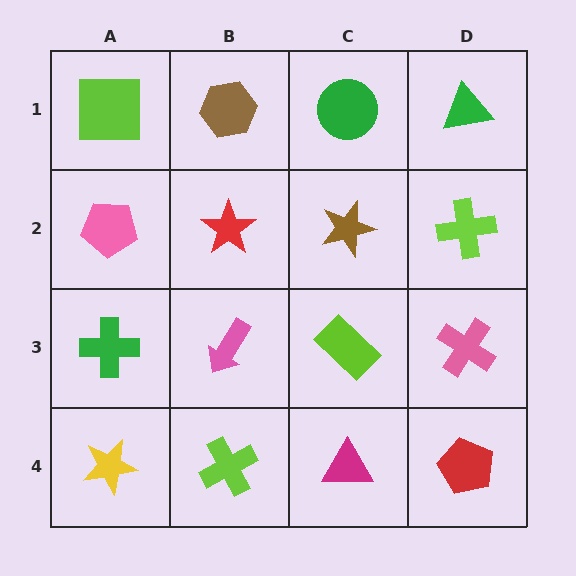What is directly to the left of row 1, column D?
A green circle.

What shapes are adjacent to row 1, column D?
A lime cross (row 2, column D), a green circle (row 1, column C).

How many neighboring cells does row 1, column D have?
2.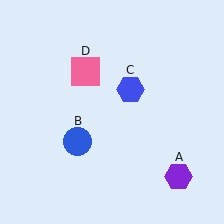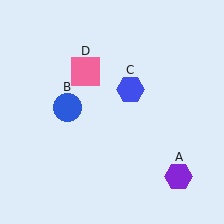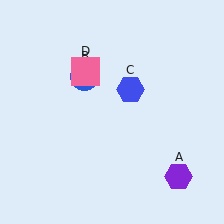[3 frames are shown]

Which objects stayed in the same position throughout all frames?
Purple hexagon (object A) and blue hexagon (object C) and pink square (object D) remained stationary.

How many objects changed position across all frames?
1 object changed position: blue circle (object B).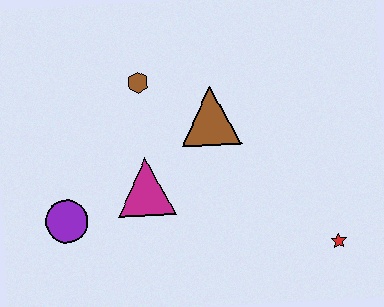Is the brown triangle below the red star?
No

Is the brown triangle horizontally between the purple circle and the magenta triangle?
No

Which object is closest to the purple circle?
The magenta triangle is closest to the purple circle.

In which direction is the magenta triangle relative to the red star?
The magenta triangle is to the left of the red star.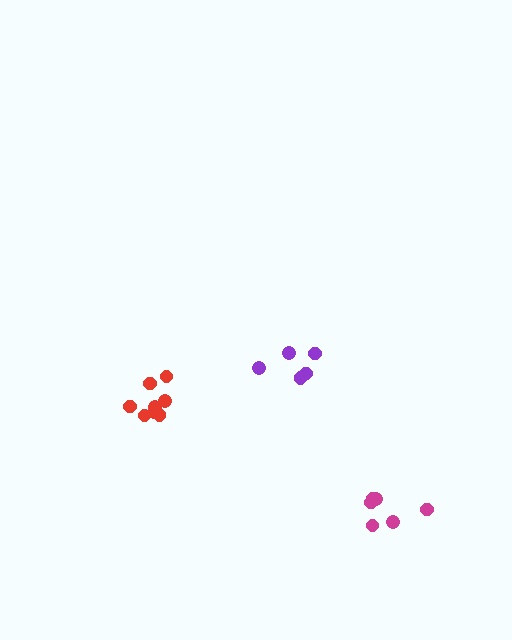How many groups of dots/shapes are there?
There are 3 groups.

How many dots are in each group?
Group 1: 5 dots, Group 2: 8 dots, Group 3: 6 dots (19 total).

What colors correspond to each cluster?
The clusters are colored: purple, red, magenta.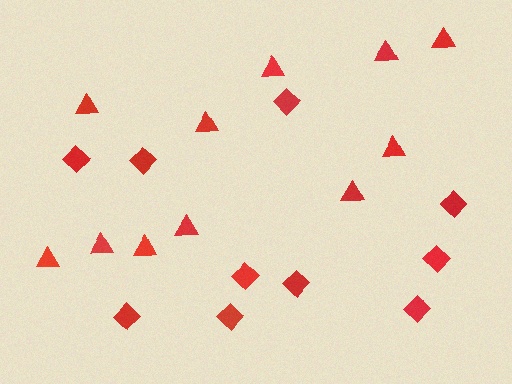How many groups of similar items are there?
There are 2 groups: one group of triangles (11) and one group of diamonds (10).